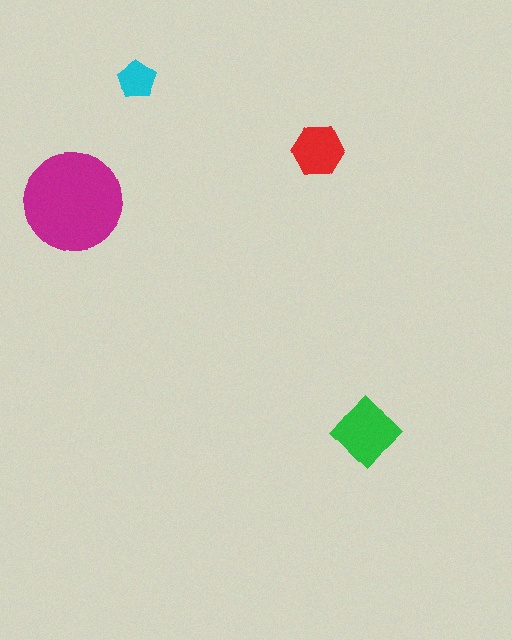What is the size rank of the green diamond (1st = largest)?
2nd.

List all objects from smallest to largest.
The cyan pentagon, the red hexagon, the green diamond, the magenta circle.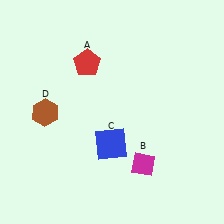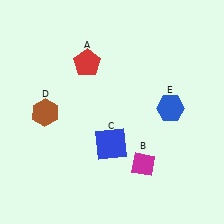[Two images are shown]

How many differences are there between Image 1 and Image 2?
There is 1 difference between the two images.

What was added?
A blue hexagon (E) was added in Image 2.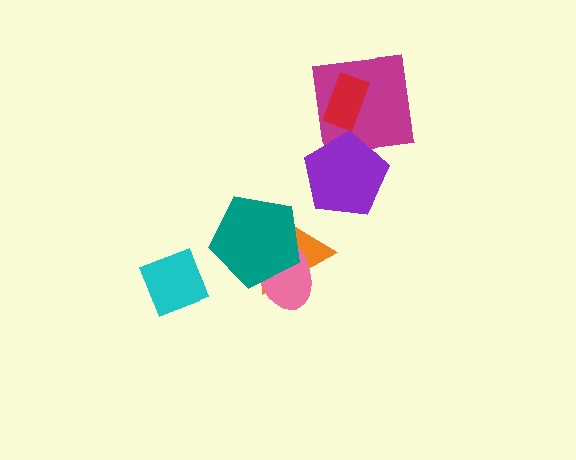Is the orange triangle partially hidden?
Yes, it is partially covered by another shape.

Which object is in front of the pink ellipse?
The teal pentagon is in front of the pink ellipse.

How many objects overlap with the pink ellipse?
2 objects overlap with the pink ellipse.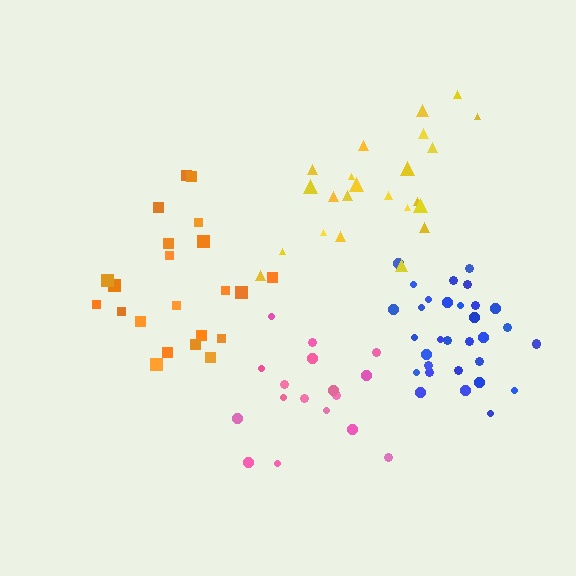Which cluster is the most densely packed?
Blue.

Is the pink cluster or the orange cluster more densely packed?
Orange.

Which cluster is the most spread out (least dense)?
Pink.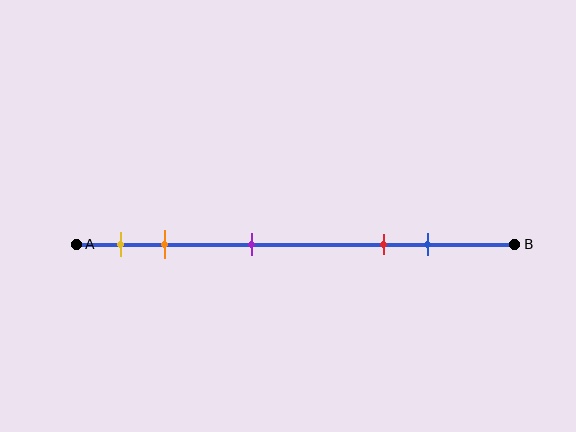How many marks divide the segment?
There are 5 marks dividing the segment.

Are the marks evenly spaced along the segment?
No, the marks are not evenly spaced.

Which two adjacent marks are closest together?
The yellow and orange marks are the closest adjacent pair.